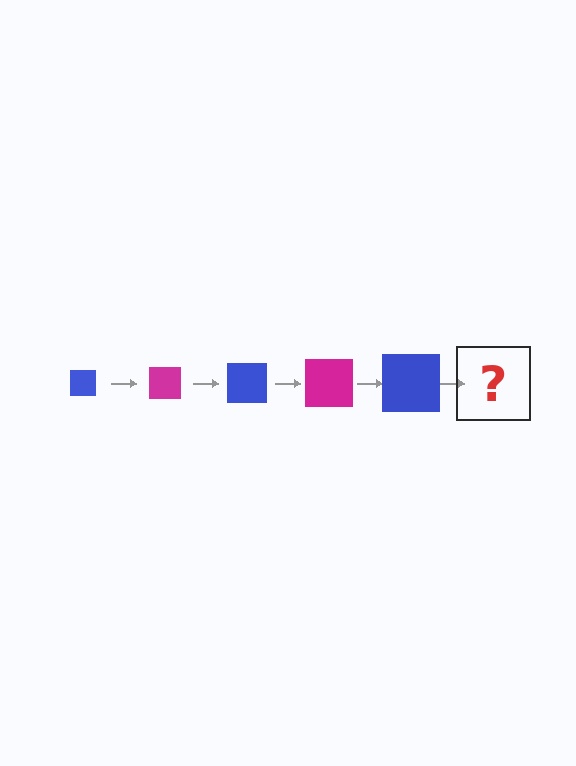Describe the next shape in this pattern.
It should be a magenta square, larger than the previous one.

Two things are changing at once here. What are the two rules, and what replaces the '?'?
The two rules are that the square grows larger each step and the color cycles through blue and magenta. The '?' should be a magenta square, larger than the previous one.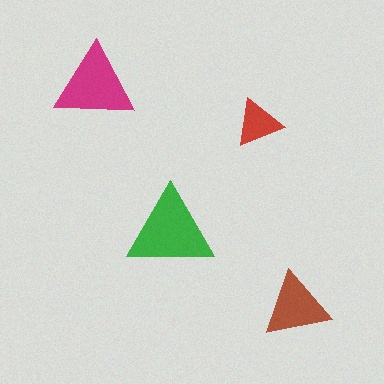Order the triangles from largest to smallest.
the green one, the magenta one, the brown one, the red one.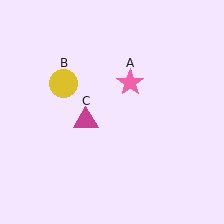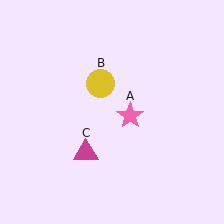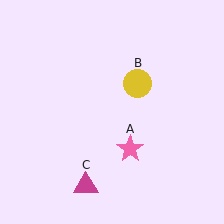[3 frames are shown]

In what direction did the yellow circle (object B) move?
The yellow circle (object B) moved right.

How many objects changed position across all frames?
3 objects changed position: pink star (object A), yellow circle (object B), magenta triangle (object C).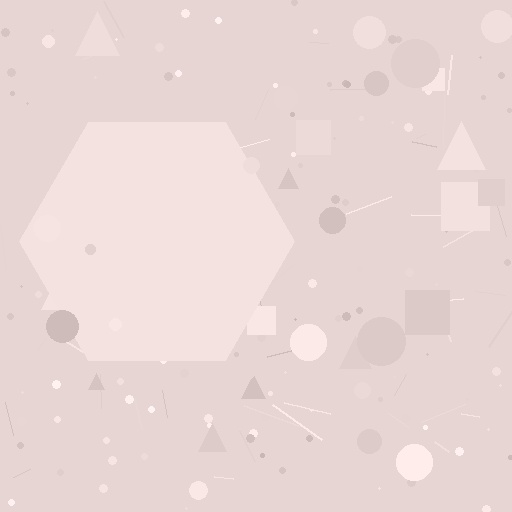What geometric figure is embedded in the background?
A hexagon is embedded in the background.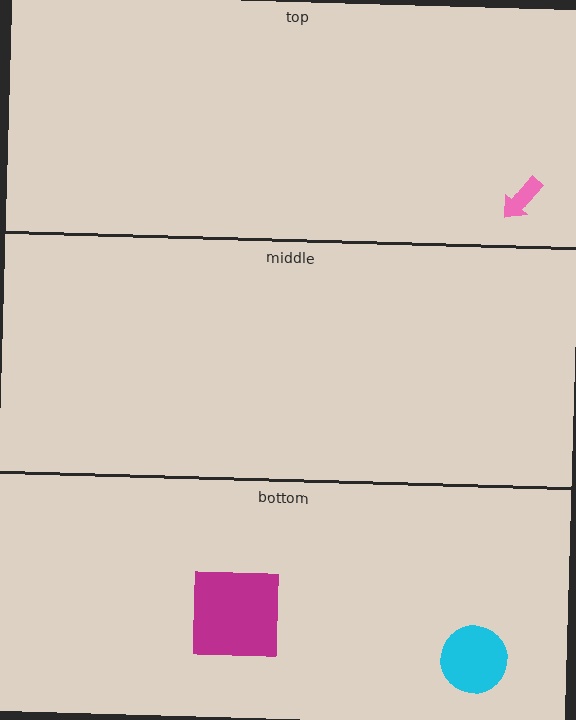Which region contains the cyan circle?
The bottom region.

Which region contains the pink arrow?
The top region.